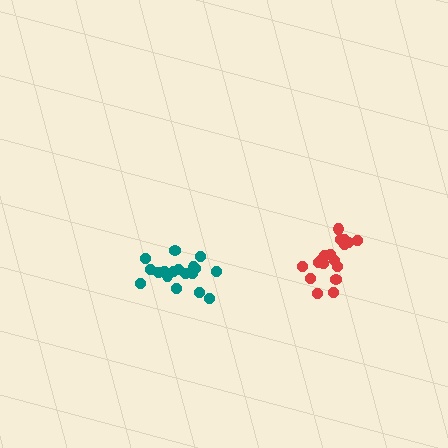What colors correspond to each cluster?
The clusters are colored: teal, red.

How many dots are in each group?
Group 1: 18 dots, Group 2: 18 dots (36 total).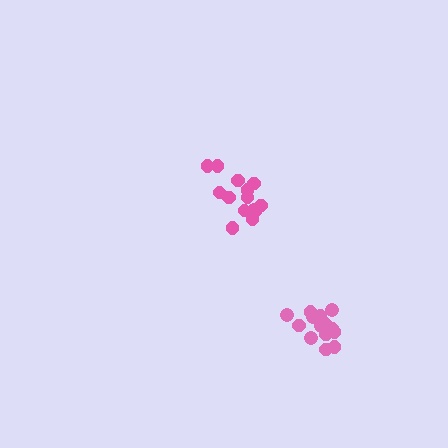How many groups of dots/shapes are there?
There are 2 groups.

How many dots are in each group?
Group 1: 14 dots, Group 2: 14 dots (28 total).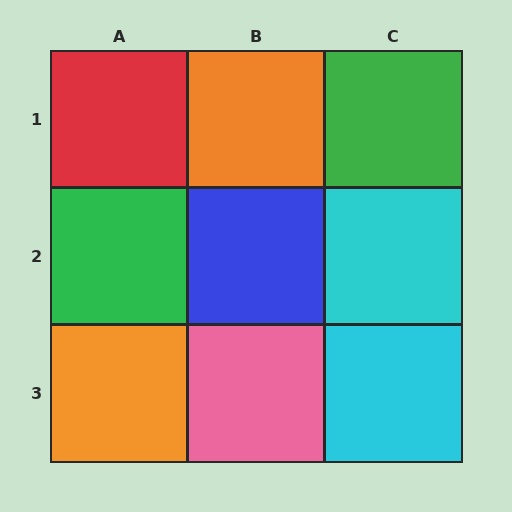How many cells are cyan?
2 cells are cyan.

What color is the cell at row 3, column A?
Orange.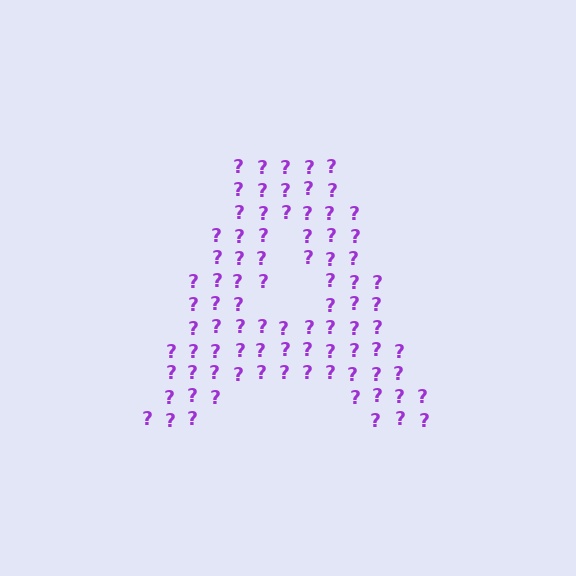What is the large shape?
The large shape is the letter A.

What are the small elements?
The small elements are question marks.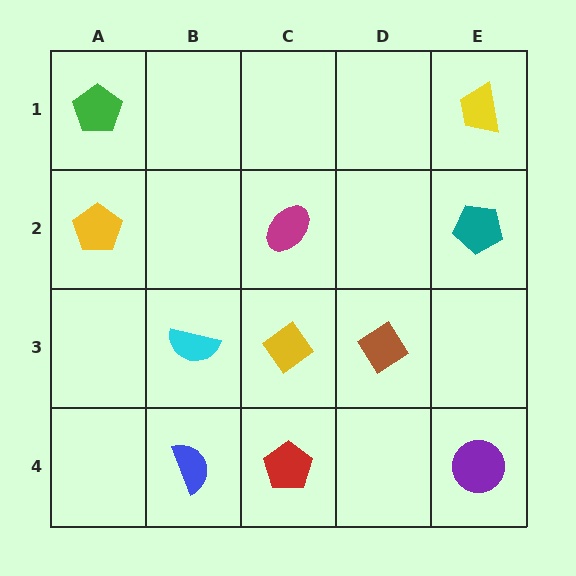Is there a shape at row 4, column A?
No, that cell is empty.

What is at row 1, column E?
A yellow trapezoid.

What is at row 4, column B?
A blue semicircle.